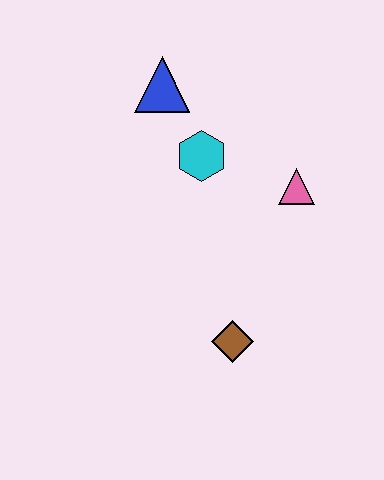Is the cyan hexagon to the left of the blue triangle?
No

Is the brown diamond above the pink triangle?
No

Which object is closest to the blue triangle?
The cyan hexagon is closest to the blue triangle.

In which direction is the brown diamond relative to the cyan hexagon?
The brown diamond is below the cyan hexagon.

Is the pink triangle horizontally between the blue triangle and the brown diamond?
No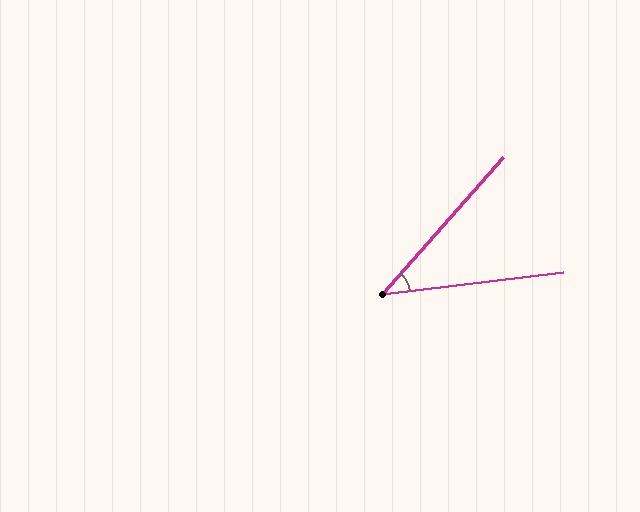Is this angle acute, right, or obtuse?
It is acute.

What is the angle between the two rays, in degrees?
Approximately 42 degrees.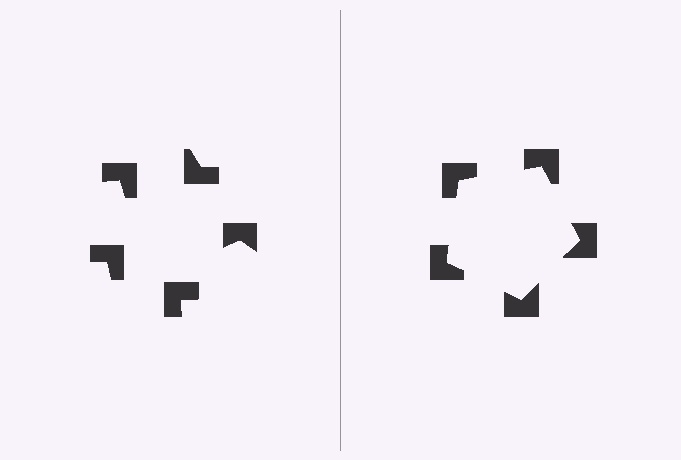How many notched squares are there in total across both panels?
10 — 5 on each side.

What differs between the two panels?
The notched squares are positioned identically on both sides; only the wedge orientations differ. On the right they align to a pentagon; on the left they are misaligned.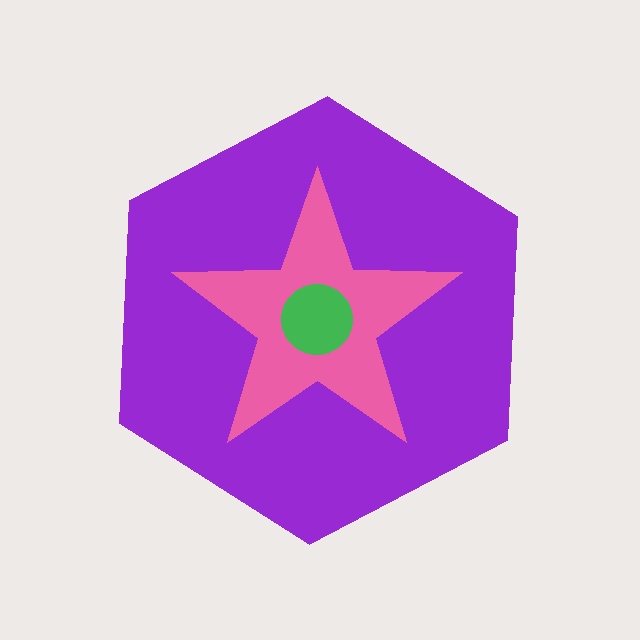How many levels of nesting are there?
3.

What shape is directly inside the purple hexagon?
The pink star.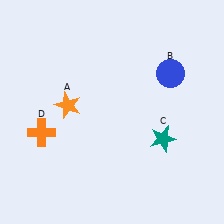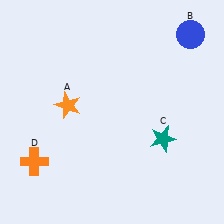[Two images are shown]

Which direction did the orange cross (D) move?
The orange cross (D) moved down.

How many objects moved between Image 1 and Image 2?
2 objects moved between the two images.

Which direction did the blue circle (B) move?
The blue circle (B) moved up.